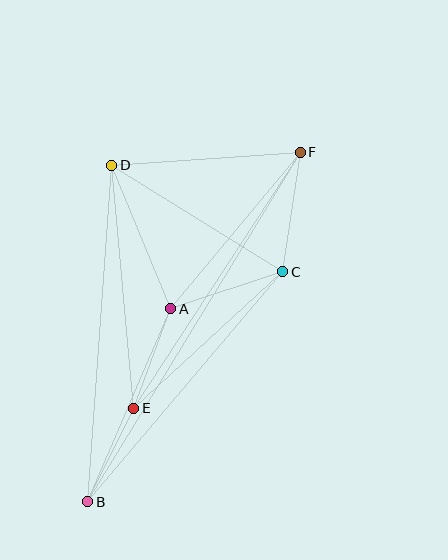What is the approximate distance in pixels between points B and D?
The distance between B and D is approximately 338 pixels.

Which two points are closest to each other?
Points B and E are closest to each other.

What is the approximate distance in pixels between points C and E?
The distance between C and E is approximately 202 pixels.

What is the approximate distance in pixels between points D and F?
The distance between D and F is approximately 189 pixels.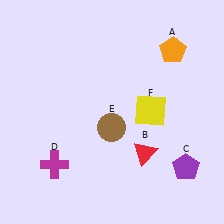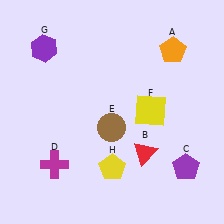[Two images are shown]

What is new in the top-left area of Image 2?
A purple hexagon (G) was added in the top-left area of Image 2.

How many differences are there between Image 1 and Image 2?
There are 2 differences between the two images.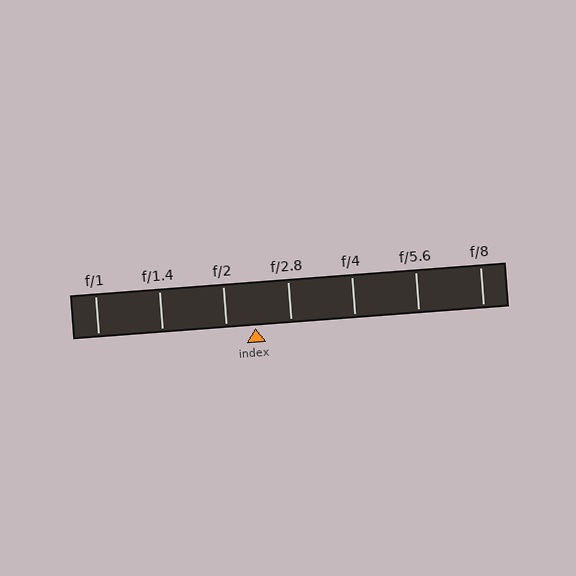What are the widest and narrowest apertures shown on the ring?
The widest aperture shown is f/1 and the narrowest is f/8.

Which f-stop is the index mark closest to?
The index mark is closest to f/2.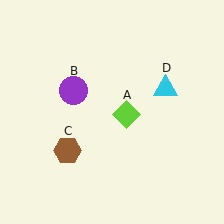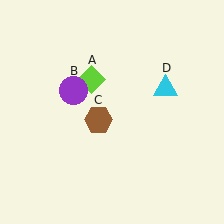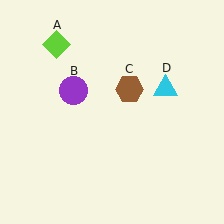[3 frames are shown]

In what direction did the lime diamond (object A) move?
The lime diamond (object A) moved up and to the left.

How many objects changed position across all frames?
2 objects changed position: lime diamond (object A), brown hexagon (object C).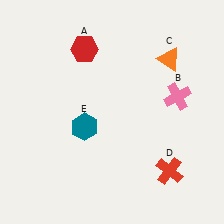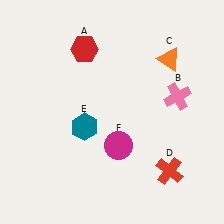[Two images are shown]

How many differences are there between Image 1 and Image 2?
There is 1 difference between the two images.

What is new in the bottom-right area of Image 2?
A magenta circle (F) was added in the bottom-right area of Image 2.